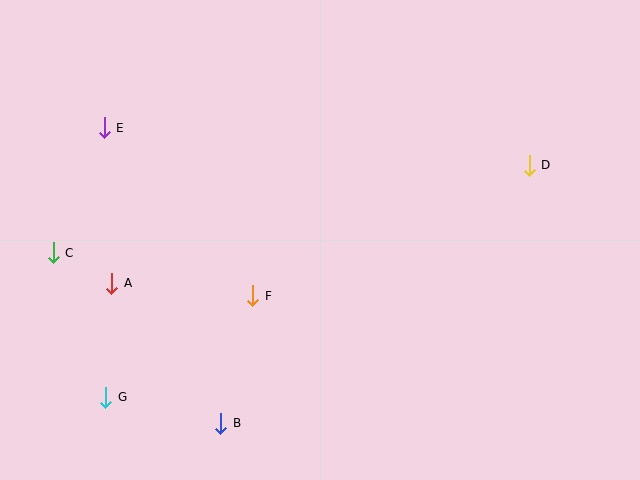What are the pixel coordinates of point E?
Point E is at (104, 128).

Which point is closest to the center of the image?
Point F at (253, 296) is closest to the center.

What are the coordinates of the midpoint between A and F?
The midpoint between A and F is at (182, 289).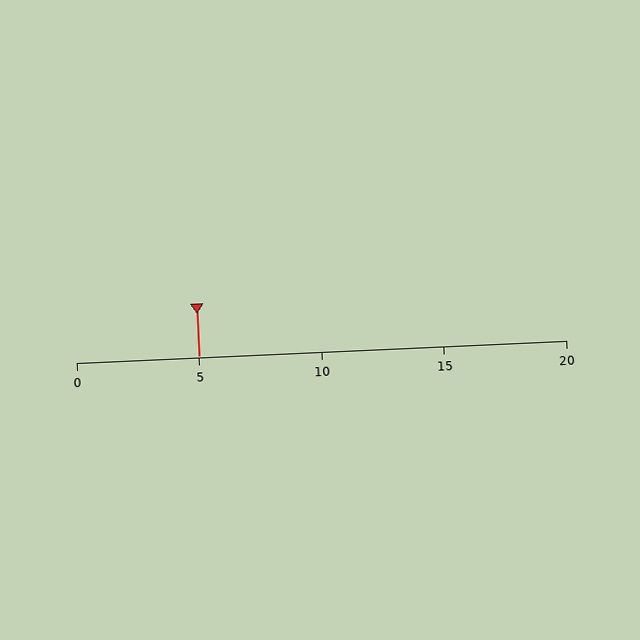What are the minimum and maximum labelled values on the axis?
The axis runs from 0 to 20.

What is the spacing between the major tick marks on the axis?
The major ticks are spaced 5 apart.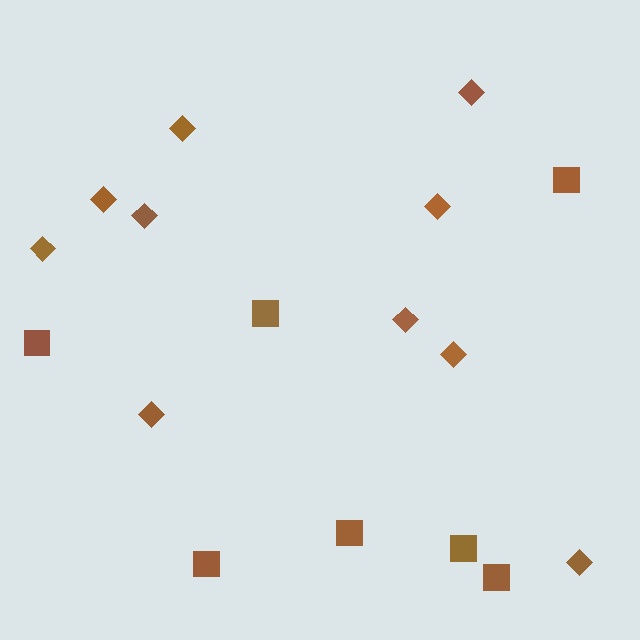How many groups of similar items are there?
There are 2 groups: one group of squares (7) and one group of diamonds (10).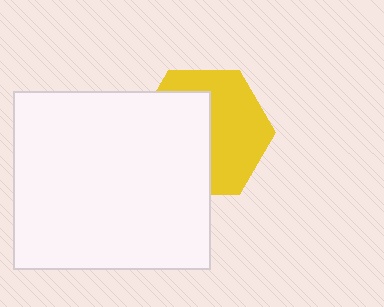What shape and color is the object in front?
The object in front is a white rectangle.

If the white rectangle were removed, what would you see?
You would see the complete yellow hexagon.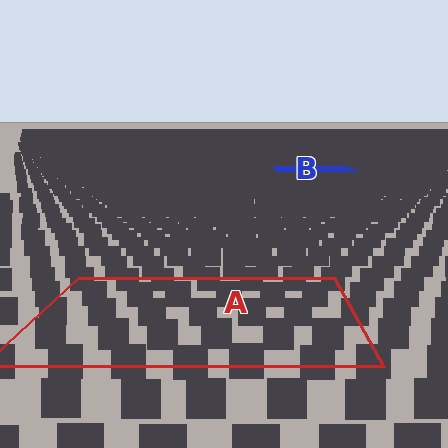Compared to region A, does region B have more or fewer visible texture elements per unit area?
Region B has more texture elements per unit area — they are packed more densely because it is farther away.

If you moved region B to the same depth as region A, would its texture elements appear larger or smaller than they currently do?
They would appear larger. At a closer depth, the same texture elements are projected at a bigger on-screen size.